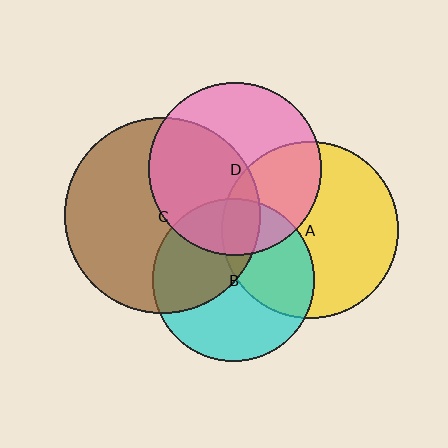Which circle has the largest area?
Circle C (brown).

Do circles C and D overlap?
Yes.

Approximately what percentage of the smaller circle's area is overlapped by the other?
Approximately 50%.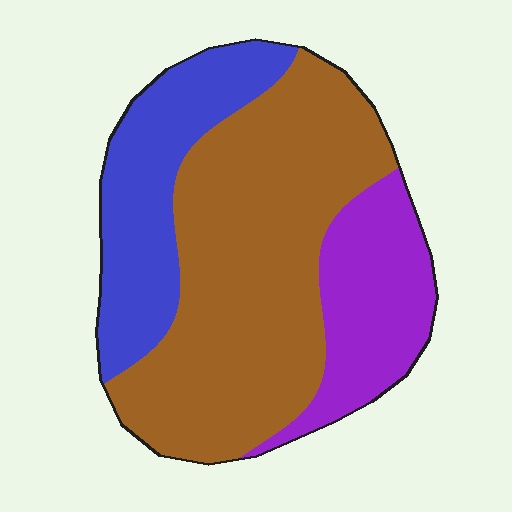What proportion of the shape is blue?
Blue takes up about one quarter (1/4) of the shape.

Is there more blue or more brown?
Brown.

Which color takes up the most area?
Brown, at roughly 55%.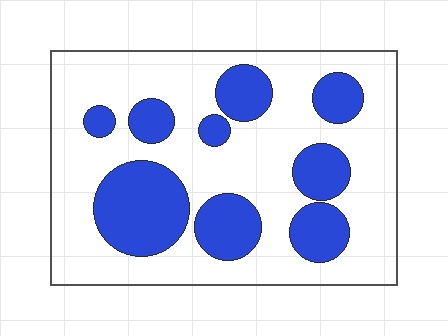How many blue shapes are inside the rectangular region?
9.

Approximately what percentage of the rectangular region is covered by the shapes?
Approximately 30%.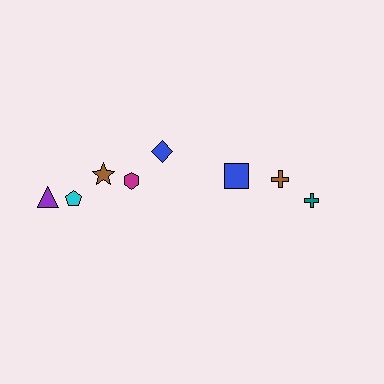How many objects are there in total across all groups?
There are 8 objects.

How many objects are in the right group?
There are 3 objects.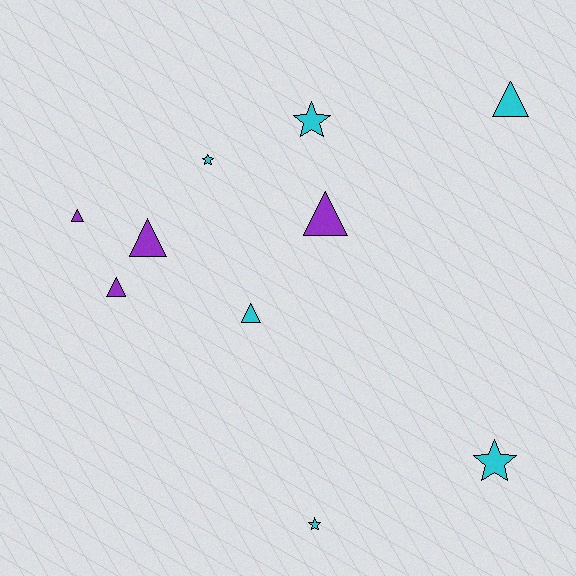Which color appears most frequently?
Cyan, with 6 objects.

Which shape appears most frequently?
Triangle, with 6 objects.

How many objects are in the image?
There are 10 objects.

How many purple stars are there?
There are no purple stars.